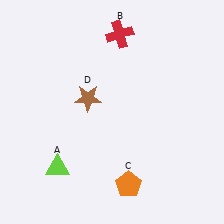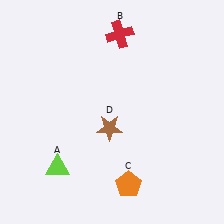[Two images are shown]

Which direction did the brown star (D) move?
The brown star (D) moved down.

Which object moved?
The brown star (D) moved down.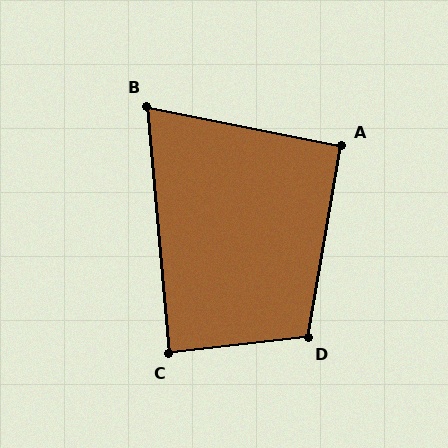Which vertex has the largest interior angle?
D, at approximately 106 degrees.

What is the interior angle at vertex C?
Approximately 88 degrees (approximately right).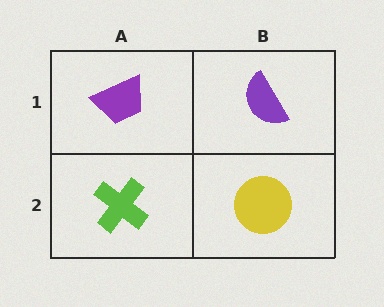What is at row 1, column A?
A purple trapezoid.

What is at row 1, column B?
A purple semicircle.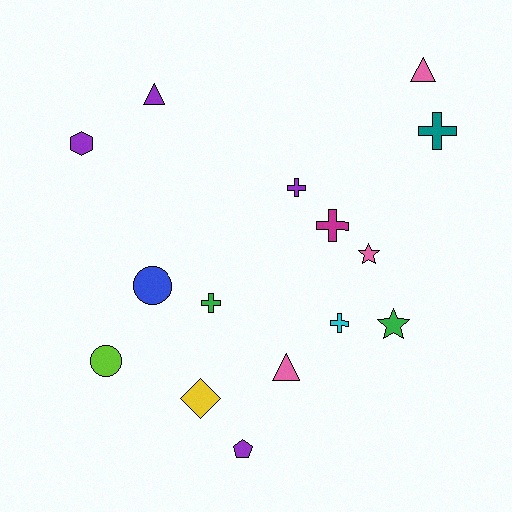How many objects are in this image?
There are 15 objects.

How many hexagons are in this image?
There is 1 hexagon.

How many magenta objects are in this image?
There is 1 magenta object.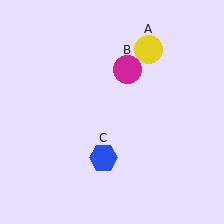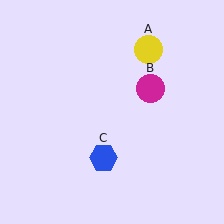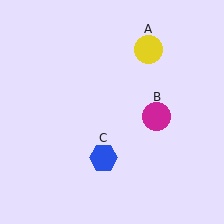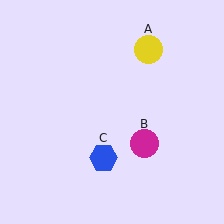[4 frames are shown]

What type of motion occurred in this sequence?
The magenta circle (object B) rotated clockwise around the center of the scene.